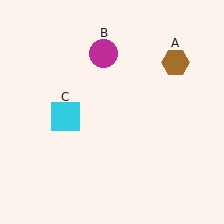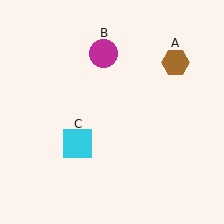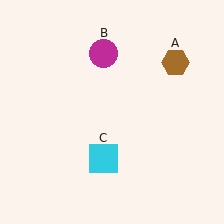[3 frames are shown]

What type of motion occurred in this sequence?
The cyan square (object C) rotated counterclockwise around the center of the scene.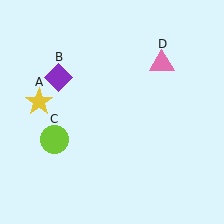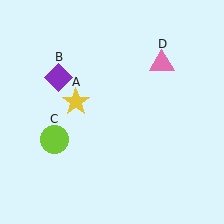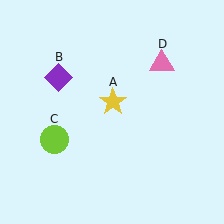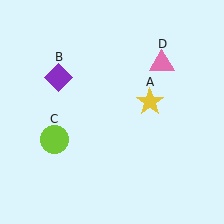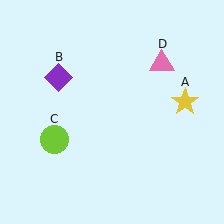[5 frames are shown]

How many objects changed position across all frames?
1 object changed position: yellow star (object A).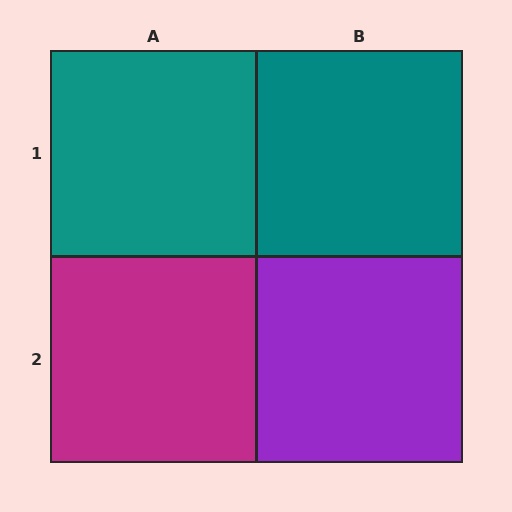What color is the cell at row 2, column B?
Purple.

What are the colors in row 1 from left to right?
Teal, teal.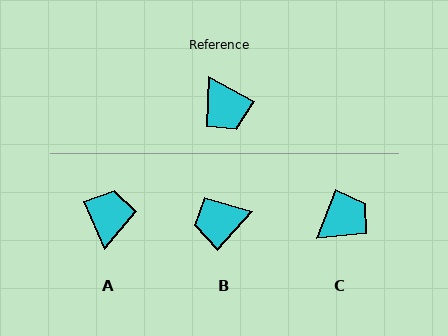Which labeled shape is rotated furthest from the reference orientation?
A, about 142 degrees away.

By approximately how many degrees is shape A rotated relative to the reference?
Approximately 142 degrees counter-clockwise.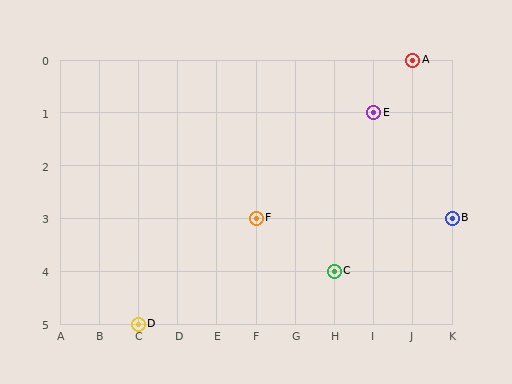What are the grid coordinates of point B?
Point B is at grid coordinates (K, 3).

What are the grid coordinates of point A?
Point A is at grid coordinates (J, 0).